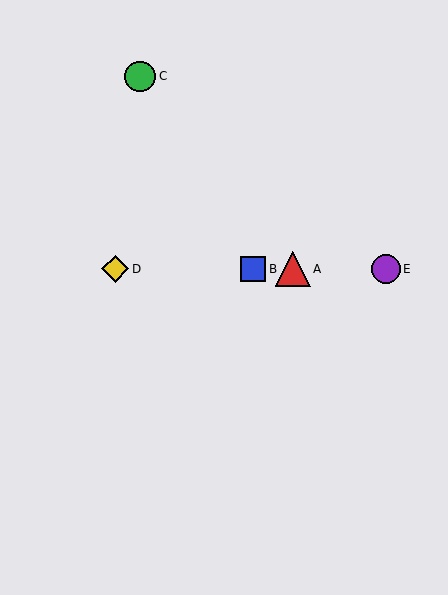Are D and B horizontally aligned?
Yes, both are at y≈269.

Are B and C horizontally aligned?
No, B is at y≈269 and C is at y≈77.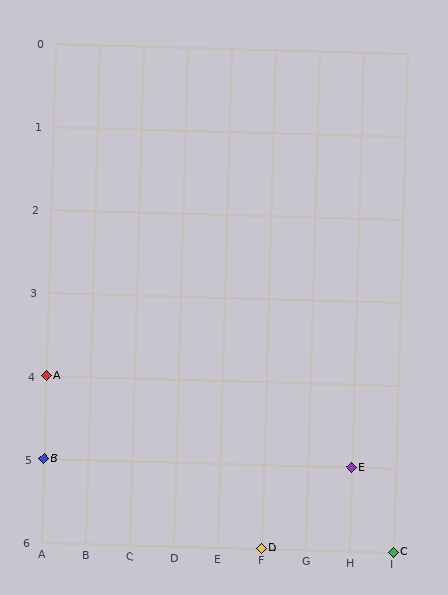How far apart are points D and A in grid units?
Points D and A are 5 columns and 2 rows apart (about 5.4 grid units diagonally).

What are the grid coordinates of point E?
Point E is at grid coordinates (H, 5).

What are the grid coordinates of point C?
Point C is at grid coordinates (I, 6).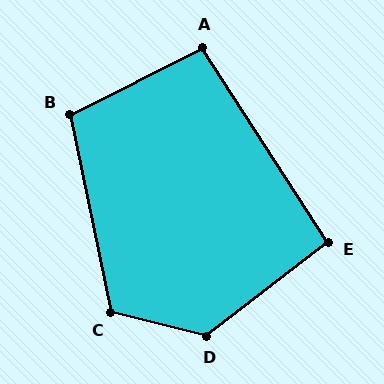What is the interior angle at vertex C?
Approximately 116 degrees (obtuse).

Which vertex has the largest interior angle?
D, at approximately 128 degrees.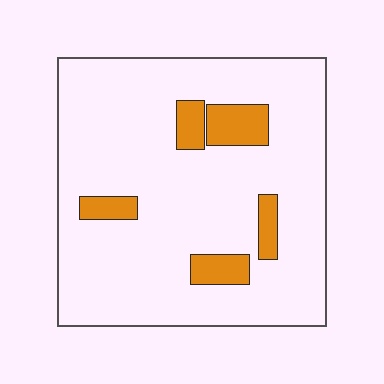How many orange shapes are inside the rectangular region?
5.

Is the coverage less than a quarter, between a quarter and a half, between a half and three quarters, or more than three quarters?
Less than a quarter.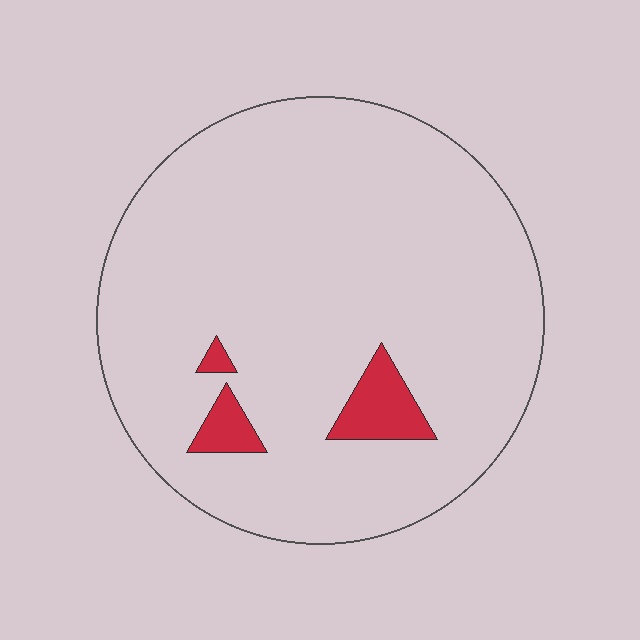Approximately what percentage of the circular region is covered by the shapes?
Approximately 5%.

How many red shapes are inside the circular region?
3.